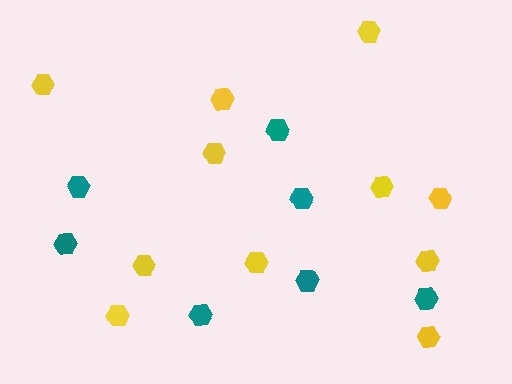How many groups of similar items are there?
There are 2 groups: one group of teal hexagons (7) and one group of yellow hexagons (11).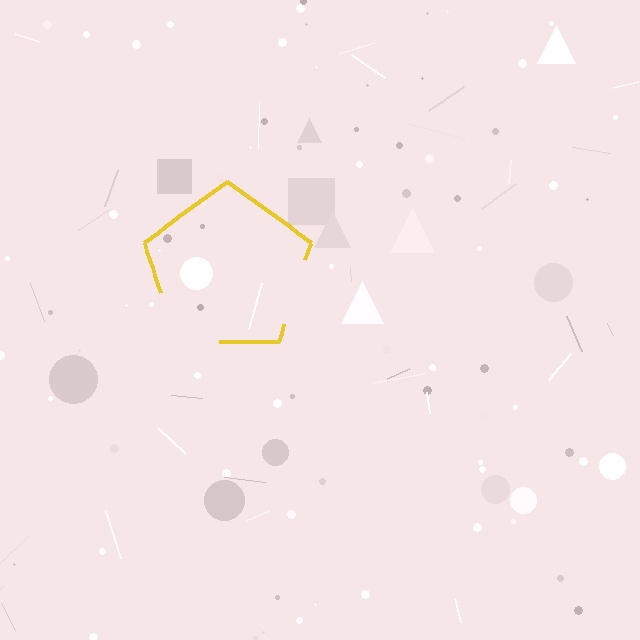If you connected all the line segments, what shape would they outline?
They would outline a pentagon.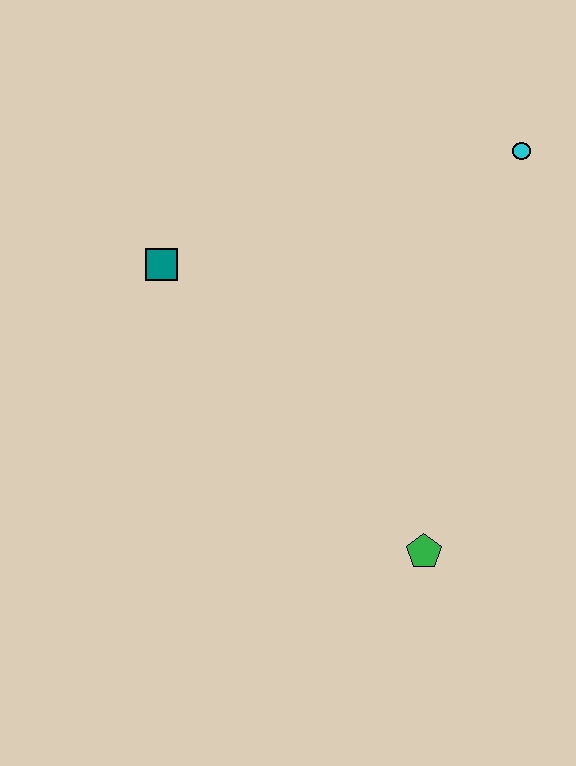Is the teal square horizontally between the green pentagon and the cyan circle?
No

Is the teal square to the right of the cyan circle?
No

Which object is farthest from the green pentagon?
The cyan circle is farthest from the green pentagon.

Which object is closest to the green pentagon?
The teal square is closest to the green pentagon.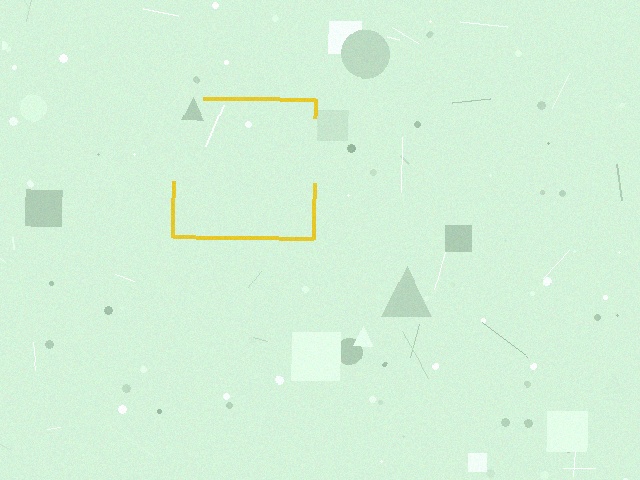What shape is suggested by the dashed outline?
The dashed outline suggests a square.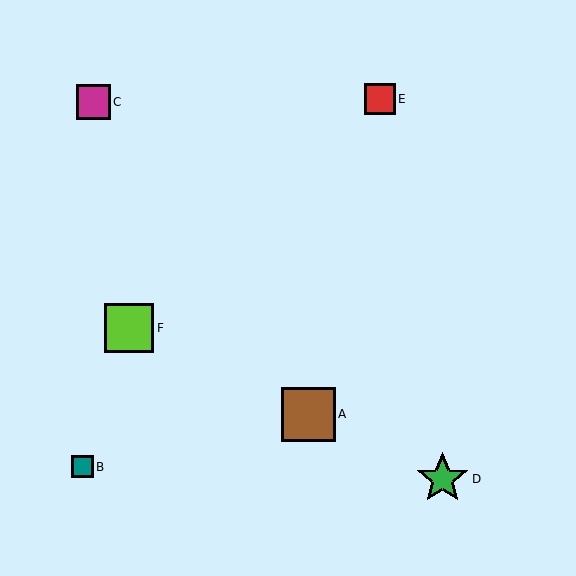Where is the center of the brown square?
The center of the brown square is at (308, 414).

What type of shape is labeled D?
Shape D is a green star.